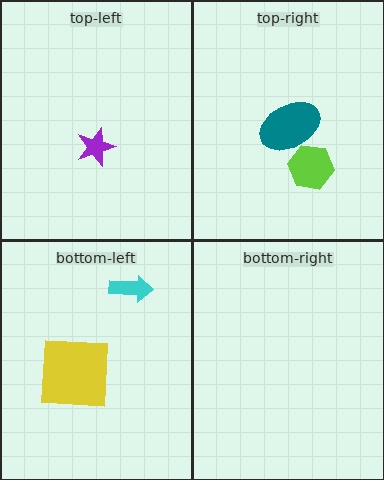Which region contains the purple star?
The top-left region.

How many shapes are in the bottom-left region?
2.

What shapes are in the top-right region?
The lime hexagon, the teal ellipse.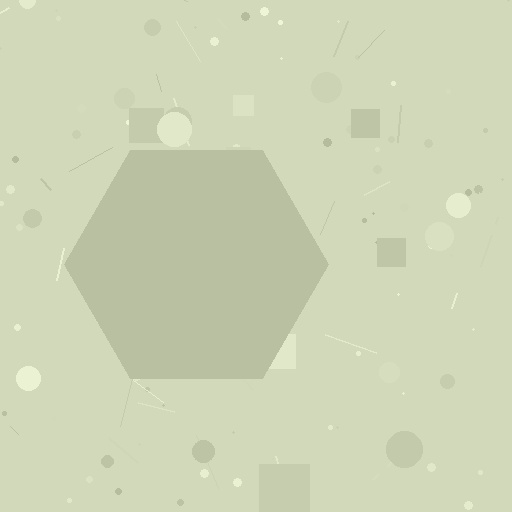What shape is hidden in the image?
A hexagon is hidden in the image.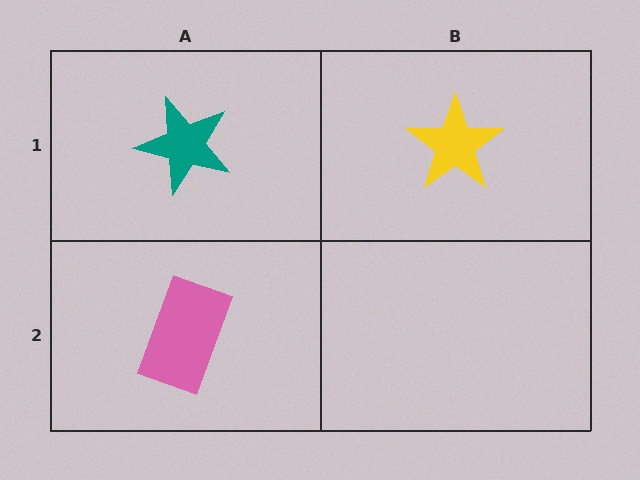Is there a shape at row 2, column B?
No, that cell is empty.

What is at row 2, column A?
A pink rectangle.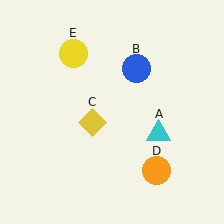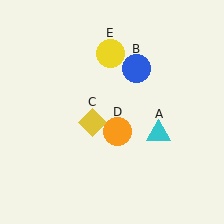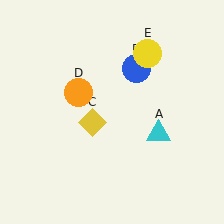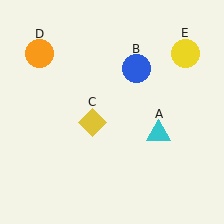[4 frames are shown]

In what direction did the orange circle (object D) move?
The orange circle (object D) moved up and to the left.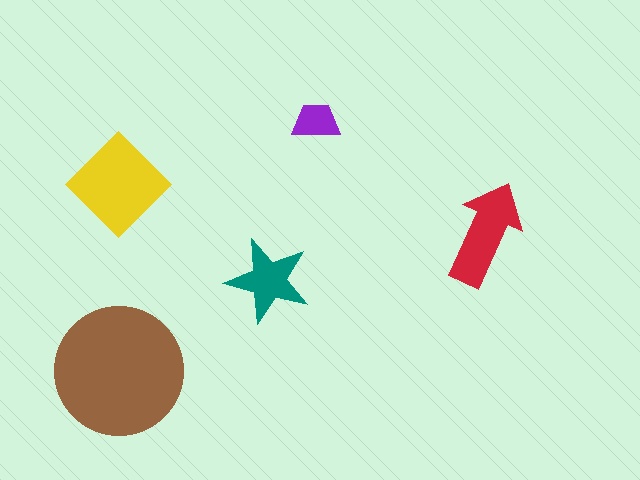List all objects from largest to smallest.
The brown circle, the yellow diamond, the red arrow, the teal star, the purple trapezoid.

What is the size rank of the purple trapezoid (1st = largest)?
5th.